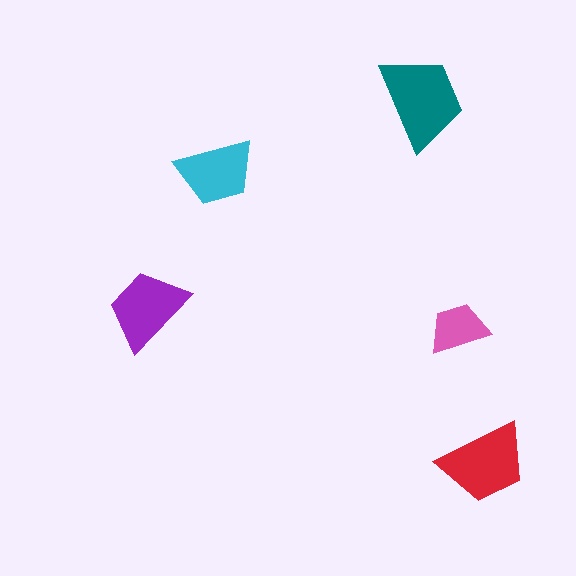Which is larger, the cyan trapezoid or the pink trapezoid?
The cyan one.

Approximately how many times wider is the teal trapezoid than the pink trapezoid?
About 1.5 times wider.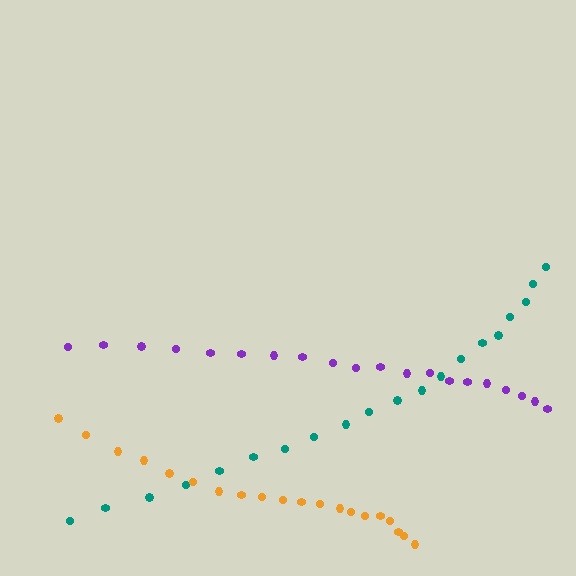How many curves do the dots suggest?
There are 3 distinct paths.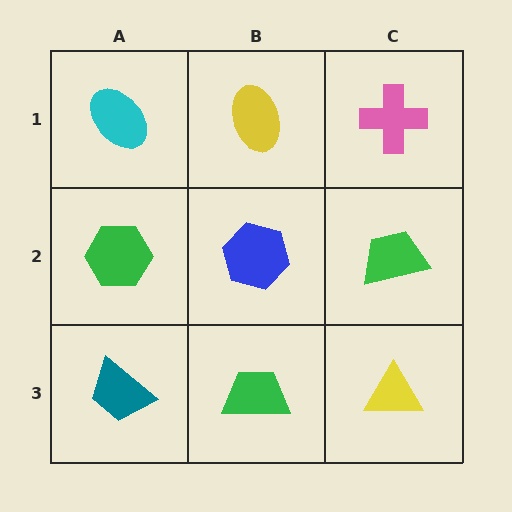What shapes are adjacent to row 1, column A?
A green hexagon (row 2, column A), a yellow ellipse (row 1, column B).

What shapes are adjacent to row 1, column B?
A blue hexagon (row 2, column B), a cyan ellipse (row 1, column A), a pink cross (row 1, column C).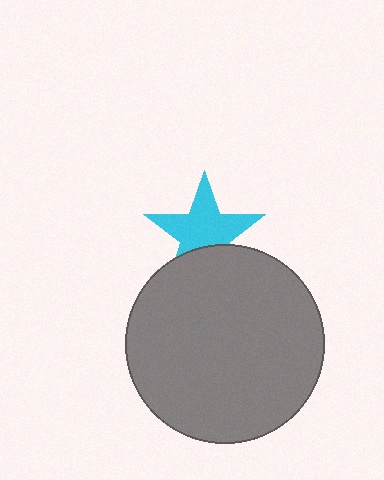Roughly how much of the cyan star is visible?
Most of it is visible (roughly 69%).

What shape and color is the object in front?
The object in front is a gray circle.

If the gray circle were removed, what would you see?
You would see the complete cyan star.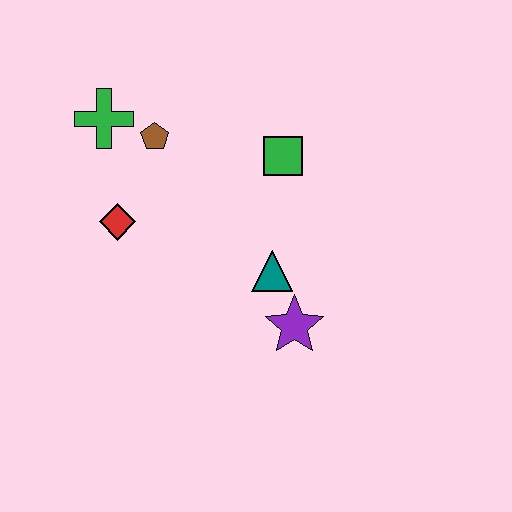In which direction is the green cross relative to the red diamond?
The green cross is above the red diamond.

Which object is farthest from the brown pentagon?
The purple star is farthest from the brown pentagon.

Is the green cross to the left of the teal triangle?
Yes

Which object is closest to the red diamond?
The brown pentagon is closest to the red diamond.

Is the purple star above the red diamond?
No